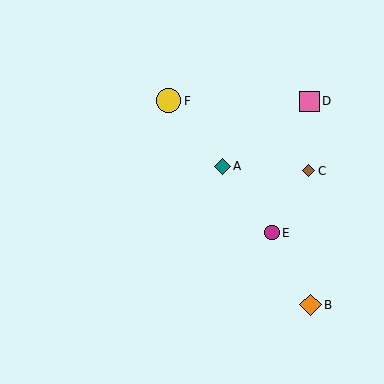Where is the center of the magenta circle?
The center of the magenta circle is at (272, 233).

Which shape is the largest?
The yellow circle (labeled F) is the largest.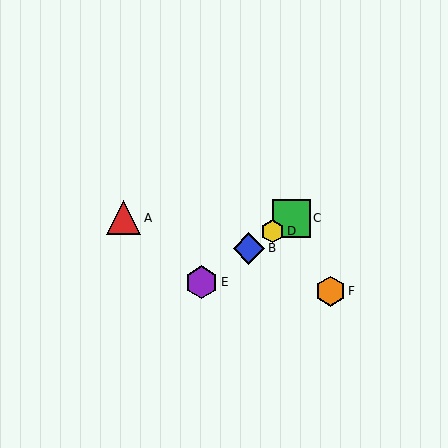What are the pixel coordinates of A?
Object A is at (124, 218).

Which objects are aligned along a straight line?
Objects B, C, D, E are aligned along a straight line.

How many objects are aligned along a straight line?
4 objects (B, C, D, E) are aligned along a straight line.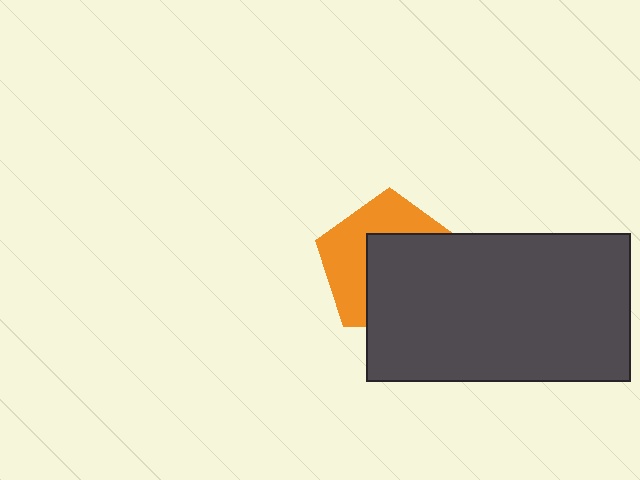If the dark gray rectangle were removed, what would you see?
You would see the complete orange pentagon.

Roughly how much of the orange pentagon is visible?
A small part of it is visible (roughly 45%).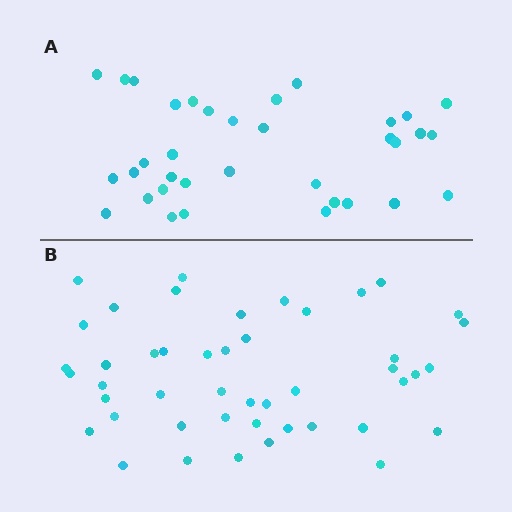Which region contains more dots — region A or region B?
Region B (the bottom region) has more dots.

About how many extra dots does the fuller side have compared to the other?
Region B has roughly 12 or so more dots than region A.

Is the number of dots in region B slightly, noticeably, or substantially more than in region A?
Region B has noticeably more, but not dramatically so. The ratio is roughly 1.3 to 1.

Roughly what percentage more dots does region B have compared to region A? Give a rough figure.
About 30% more.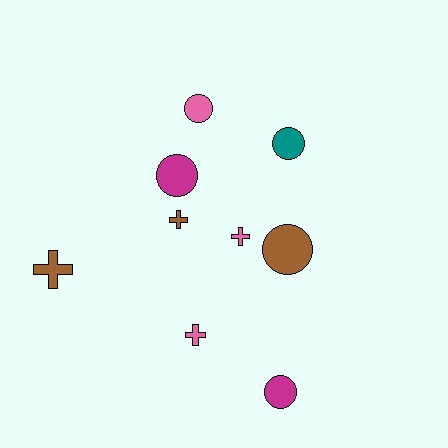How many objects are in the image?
There are 9 objects.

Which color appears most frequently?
Brown, with 3 objects.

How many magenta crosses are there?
There are no magenta crosses.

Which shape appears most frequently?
Circle, with 5 objects.